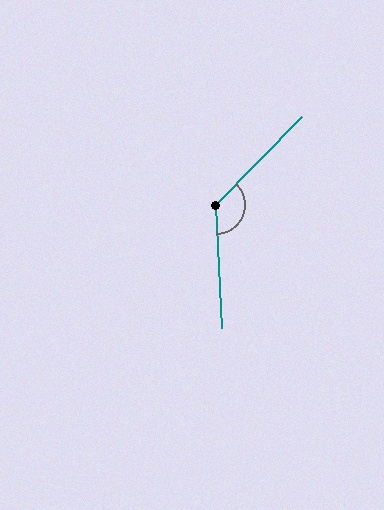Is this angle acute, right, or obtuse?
It is obtuse.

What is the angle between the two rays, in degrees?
Approximately 133 degrees.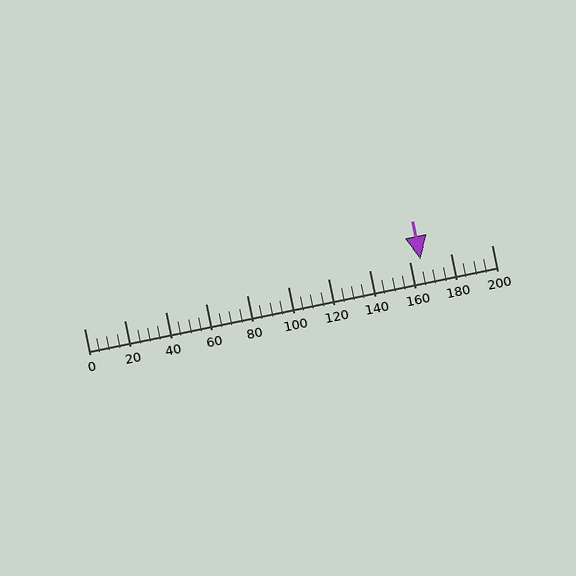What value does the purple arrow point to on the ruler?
The purple arrow points to approximately 165.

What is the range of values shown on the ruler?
The ruler shows values from 0 to 200.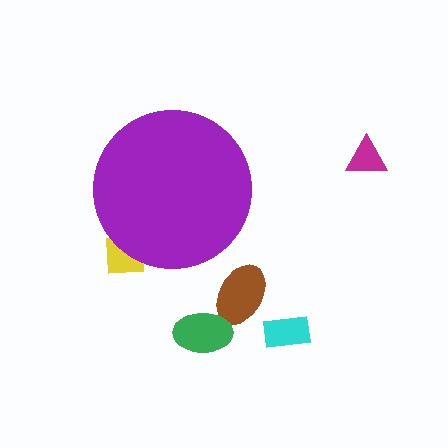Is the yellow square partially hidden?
Yes, the yellow square is partially hidden behind the purple circle.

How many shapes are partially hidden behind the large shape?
1 shape is partially hidden.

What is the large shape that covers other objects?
A purple circle.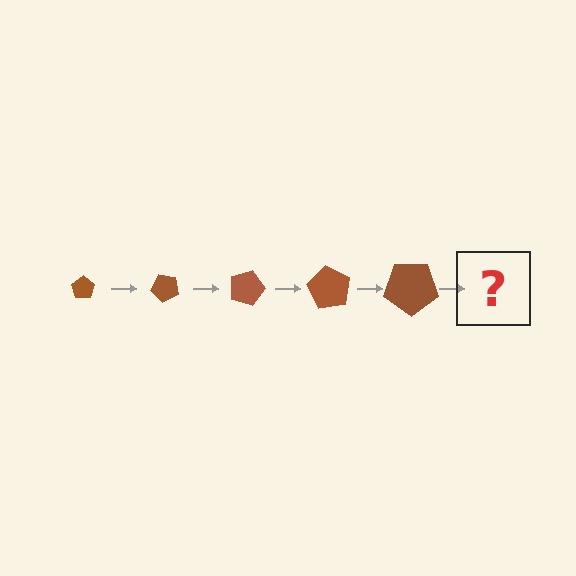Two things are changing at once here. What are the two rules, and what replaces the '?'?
The two rules are that the pentagon grows larger each step and it rotates 45 degrees each step. The '?' should be a pentagon, larger than the previous one and rotated 225 degrees from the start.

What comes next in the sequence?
The next element should be a pentagon, larger than the previous one and rotated 225 degrees from the start.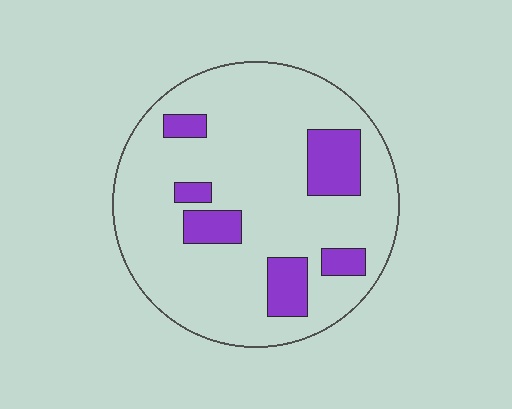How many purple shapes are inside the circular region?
6.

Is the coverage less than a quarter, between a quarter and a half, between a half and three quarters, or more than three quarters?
Less than a quarter.